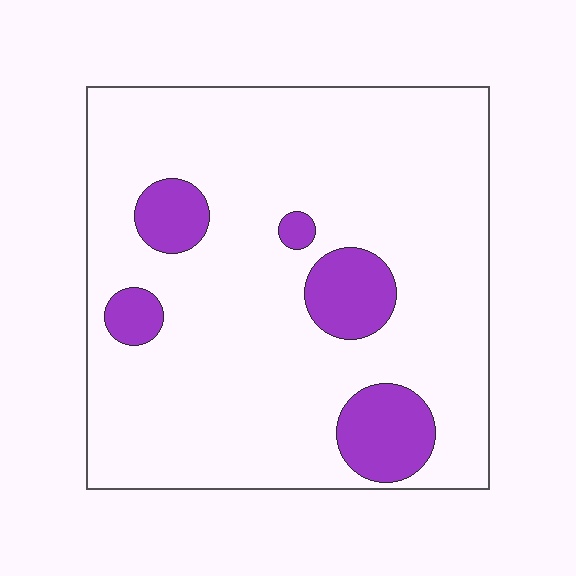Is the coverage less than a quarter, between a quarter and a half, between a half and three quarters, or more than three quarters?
Less than a quarter.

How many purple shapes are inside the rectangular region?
5.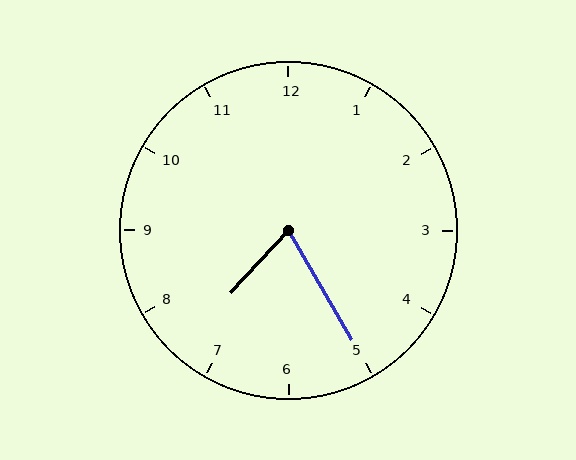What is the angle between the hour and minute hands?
Approximately 72 degrees.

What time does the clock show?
7:25.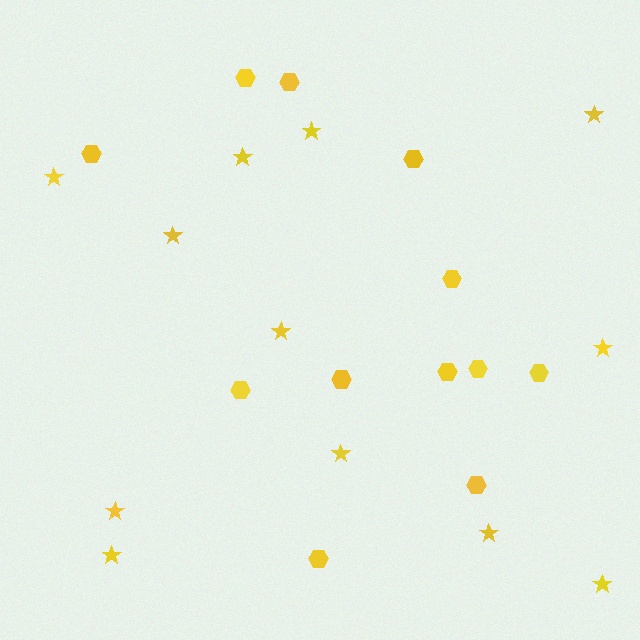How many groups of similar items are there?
There are 2 groups: one group of stars (12) and one group of hexagons (12).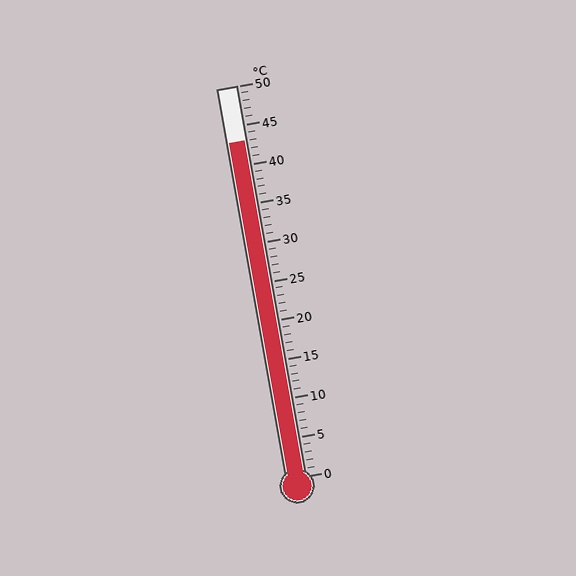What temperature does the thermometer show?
The thermometer shows approximately 43°C.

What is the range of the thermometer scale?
The thermometer scale ranges from 0°C to 50°C.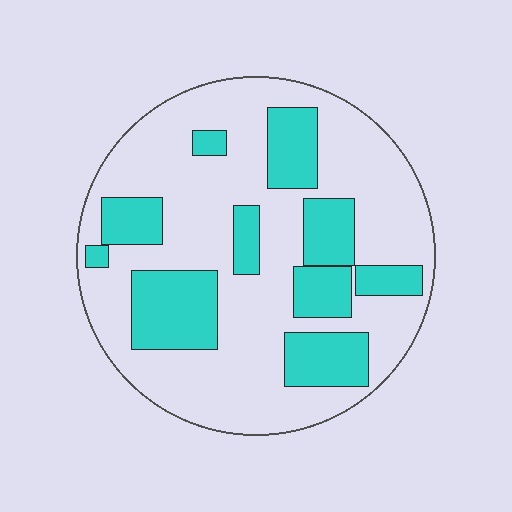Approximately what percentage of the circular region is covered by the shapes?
Approximately 30%.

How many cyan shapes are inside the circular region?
10.